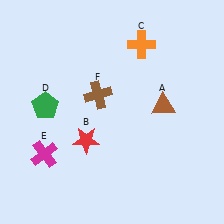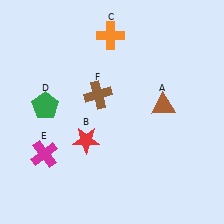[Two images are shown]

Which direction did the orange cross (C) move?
The orange cross (C) moved left.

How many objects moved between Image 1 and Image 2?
1 object moved between the two images.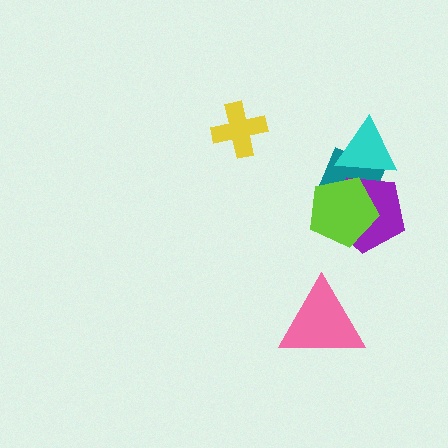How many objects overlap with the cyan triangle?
2 objects overlap with the cyan triangle.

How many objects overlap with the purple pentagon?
3 objects overlap with the purple pentagon.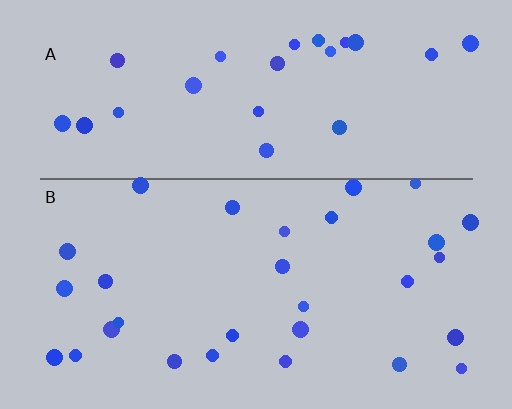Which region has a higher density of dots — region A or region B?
B (the bottom).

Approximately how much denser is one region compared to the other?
Approximately 1.1× — region B over region A.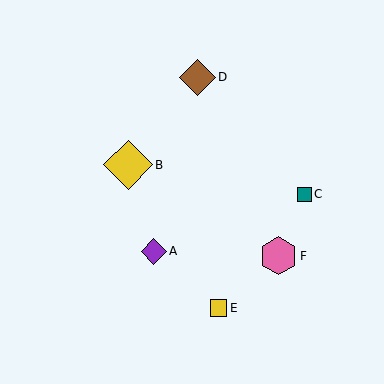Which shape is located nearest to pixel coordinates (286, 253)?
The pink hexagon (labeled F) at (278, 256) is nearest to that location.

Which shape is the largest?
The yellow diamond (labeled B) is the largest.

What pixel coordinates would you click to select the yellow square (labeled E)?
Click at (218, 308) to select the yellow square E.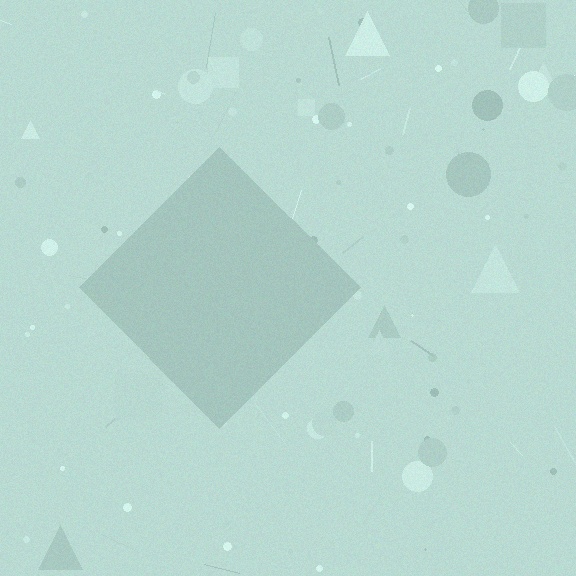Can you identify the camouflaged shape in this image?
The camouflaged shape is a diamond.